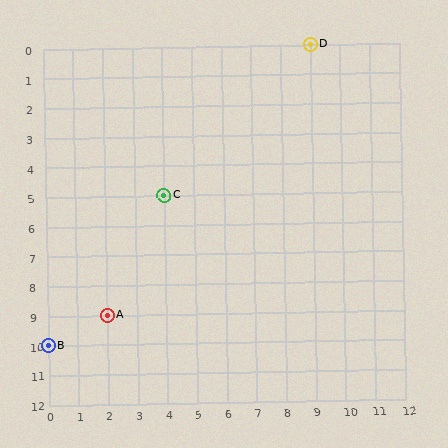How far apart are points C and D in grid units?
Points C and D are 5 columns and 5 rows apart (about 7.1 grid units diagonally).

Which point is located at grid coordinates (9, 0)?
Point D is at (9, 0).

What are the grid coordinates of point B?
Point B is at grid coordinates (0, 10).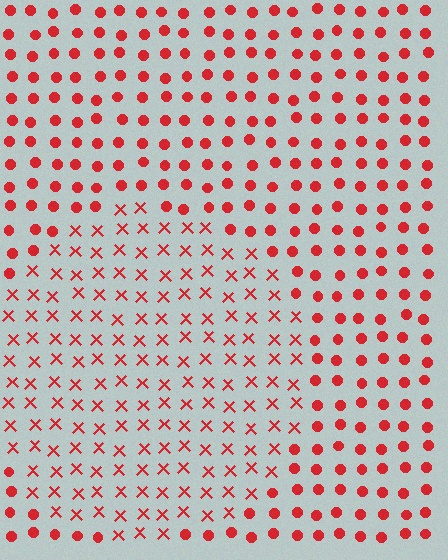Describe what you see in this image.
The image is filled with small red elements arranged in a uniform grid. A circle-shaped region contains X marks, while the surrounding area contains circles. The boundary is defined purely by the change in element shape.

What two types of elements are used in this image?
The image uses X marks inside the circle region and circles outside it.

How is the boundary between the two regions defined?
The boundary is defined by a change in element shape: X marks inside vs. circles outside. All elements share the same color and spacing.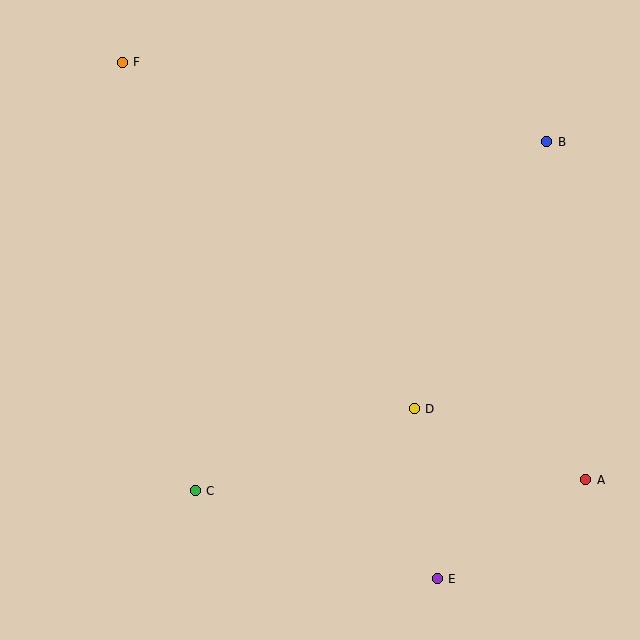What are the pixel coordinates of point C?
Point C is at (195, 491).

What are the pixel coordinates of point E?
Point E is at (437, 579).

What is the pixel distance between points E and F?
The distance between E and F is 605 pixels.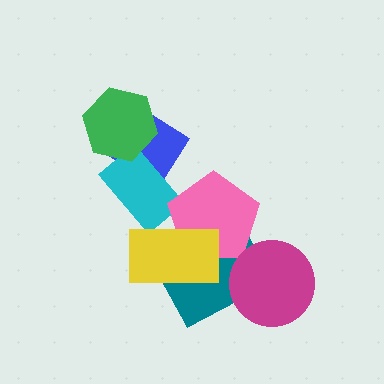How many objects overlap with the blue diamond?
2 objects overlap with the blue diamond.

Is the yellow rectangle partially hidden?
No, no other shape covers it.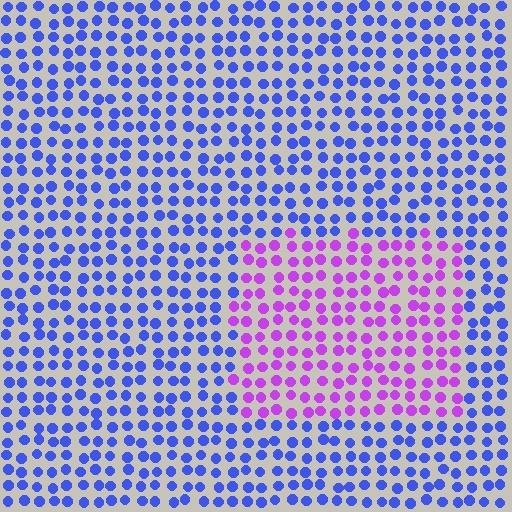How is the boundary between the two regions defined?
The boundary is defined purely by a slight shift in hue (about 55 degrees). Spacing, size, and orientation are identical on both sides.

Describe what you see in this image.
The image is filled with small blue elements in a uniform arrangement. A rectangle-shaped region is visible where the elements are tinted to a slightly different hue, forming a subtle color boundary.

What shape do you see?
I see a rectangle.